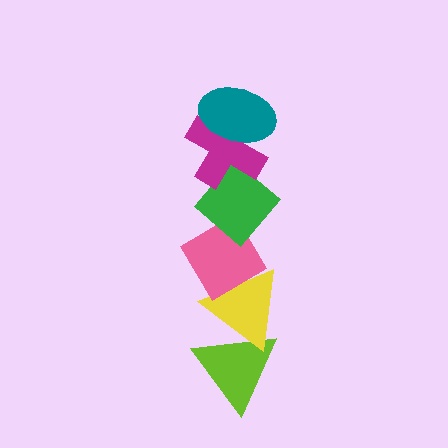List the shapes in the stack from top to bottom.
From top to bottom: the teal ellipse, the magenta cross, the green diamond, the pink diamond, the yellow triangle, the lime triangle.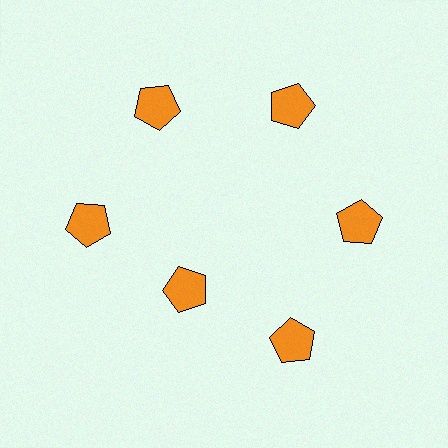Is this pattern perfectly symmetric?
No. The 6 orange pentagons are arranged in a ring, but one element near the 7 o'clock position is pulled inward toward the center, breaking the 6-fold rotational symmetry.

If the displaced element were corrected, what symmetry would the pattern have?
It would have 6-fold rotational symmetry — the pattern would map onto itself every 60 degrees.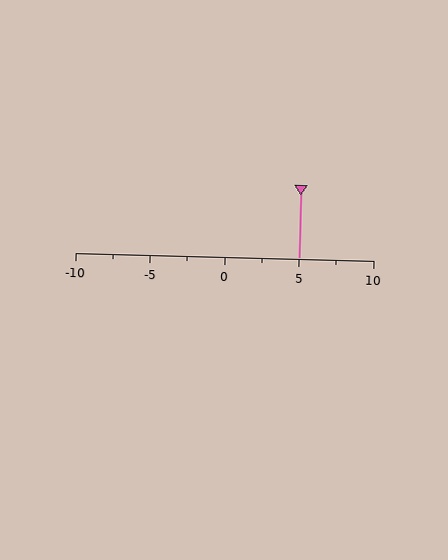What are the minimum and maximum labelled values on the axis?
The axis runs from -10 to 10.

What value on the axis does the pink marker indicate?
The marker indicates approximately 5.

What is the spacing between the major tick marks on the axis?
The major ticks are spaced 5 apart.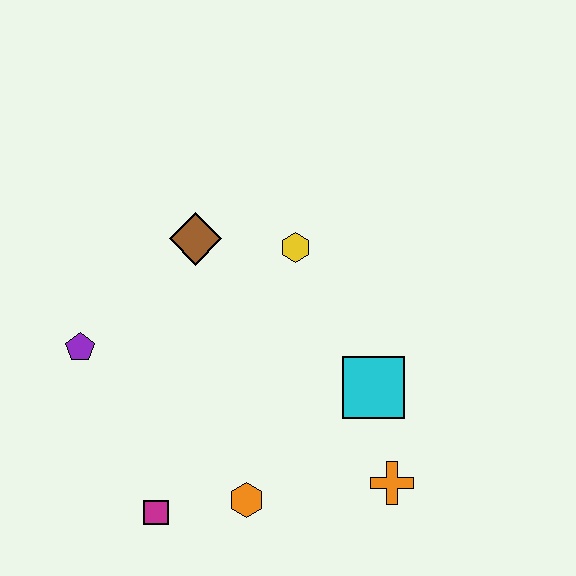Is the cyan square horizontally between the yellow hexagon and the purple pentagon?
No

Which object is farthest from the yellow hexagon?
The magenta square is farthest from the yellow hexagon.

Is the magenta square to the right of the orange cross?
No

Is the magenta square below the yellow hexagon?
Yes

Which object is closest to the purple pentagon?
The brown diamond is closest to the purple pentagon.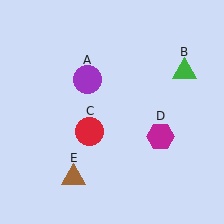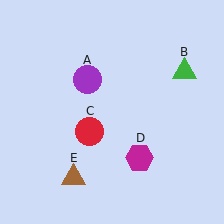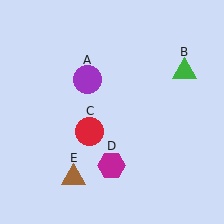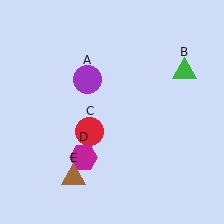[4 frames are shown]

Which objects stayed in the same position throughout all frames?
Purple circle (object A) and green triangle (object B) and red circle (object C) and brown triangle (object E) remained stationary.